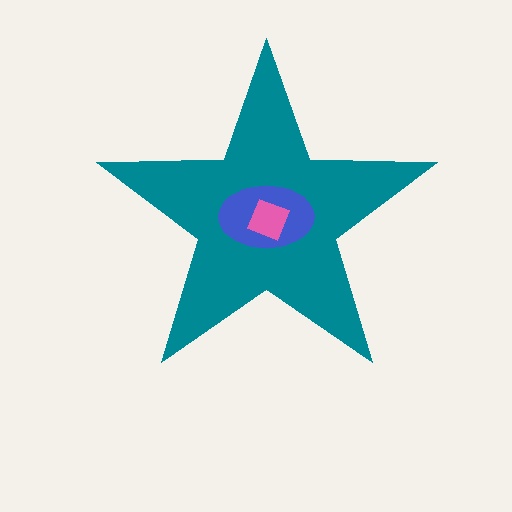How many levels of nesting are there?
3.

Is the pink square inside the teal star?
Yes.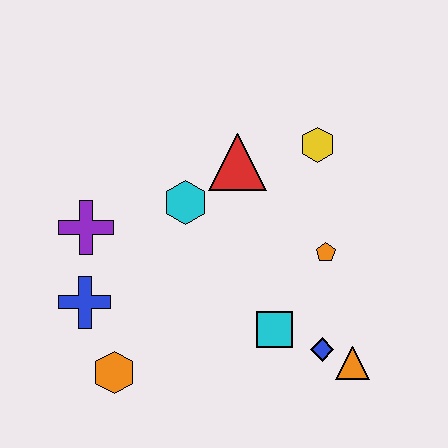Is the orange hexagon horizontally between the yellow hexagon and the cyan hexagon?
No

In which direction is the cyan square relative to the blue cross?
The cyan square is to the right of the blue cross.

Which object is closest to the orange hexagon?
The blue cross is closest to the orange hexagon.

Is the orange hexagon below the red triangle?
Yes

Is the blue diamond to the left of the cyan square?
No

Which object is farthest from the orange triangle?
The purple cross is farthest from the orange triangle.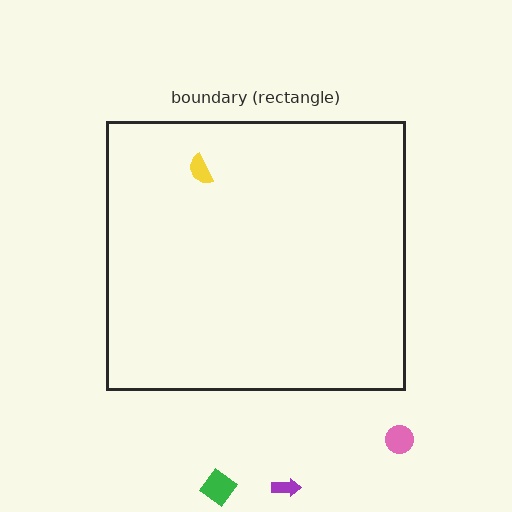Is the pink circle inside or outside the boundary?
Outside.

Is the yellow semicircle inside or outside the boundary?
Inside.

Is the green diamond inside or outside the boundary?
Outside.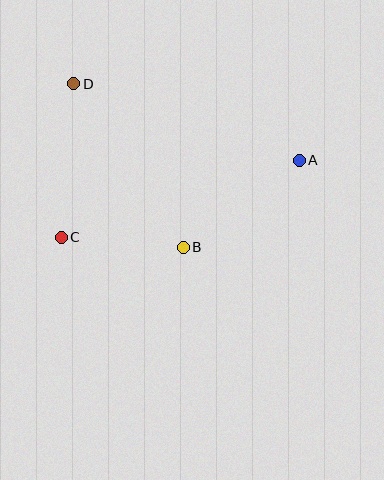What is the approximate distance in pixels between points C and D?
The distance between C and D is approximately 154 pixels.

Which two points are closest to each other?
Points B and C are closest to each other.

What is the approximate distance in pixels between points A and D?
The distance between A and D is approximately 238 pixels.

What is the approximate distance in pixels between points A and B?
The distance between A and B is approximately 145 pixels.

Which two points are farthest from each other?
Points A and C are farthest from each other.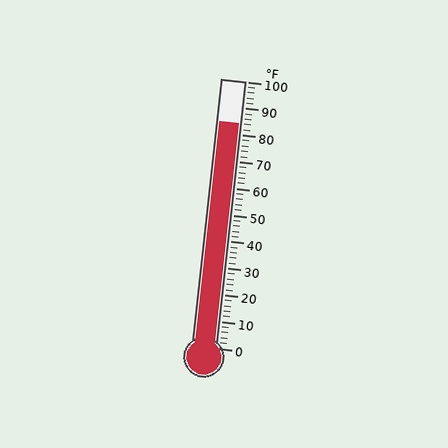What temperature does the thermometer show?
The thermometer shows approximately 84°F.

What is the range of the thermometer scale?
The thermometer scale ranges from 0°F to 100°F.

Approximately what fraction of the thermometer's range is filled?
The thermometer is filled to approximately 85% of its range.